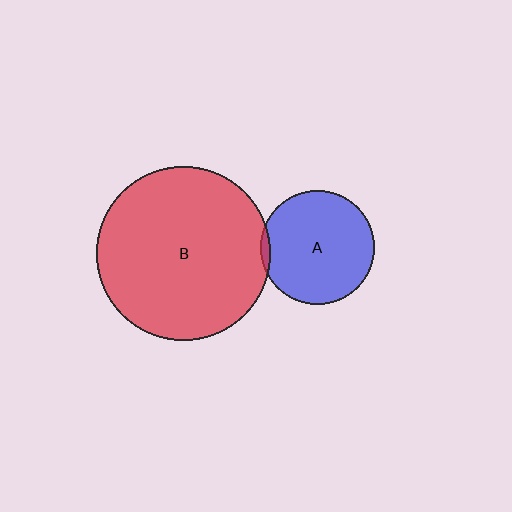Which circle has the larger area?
Circle B (red).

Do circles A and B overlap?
Yes.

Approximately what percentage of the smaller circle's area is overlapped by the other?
Approximately 5%.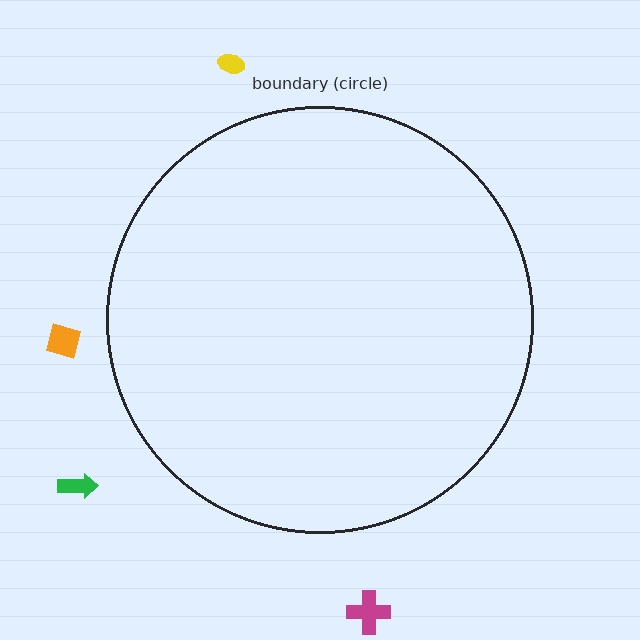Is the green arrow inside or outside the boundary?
Outside.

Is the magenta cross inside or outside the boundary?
Outside.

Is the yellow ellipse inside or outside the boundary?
Outside.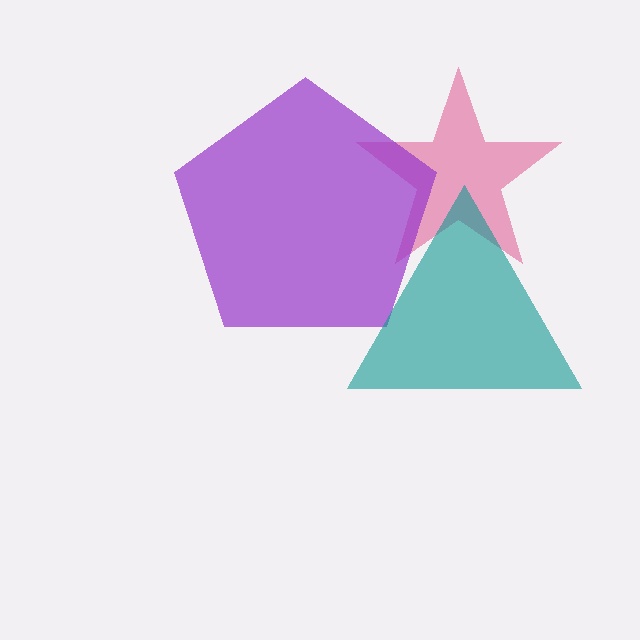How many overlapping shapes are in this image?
There are 3 overlapping shapes in the image.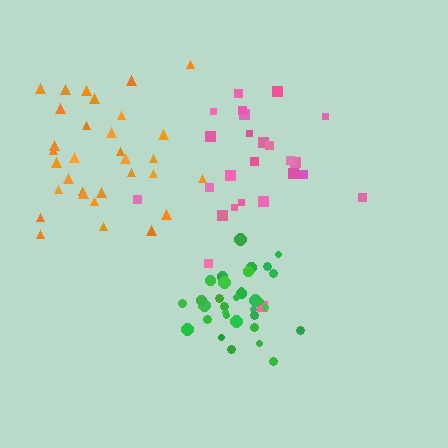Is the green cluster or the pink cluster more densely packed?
Green.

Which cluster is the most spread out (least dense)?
Pink.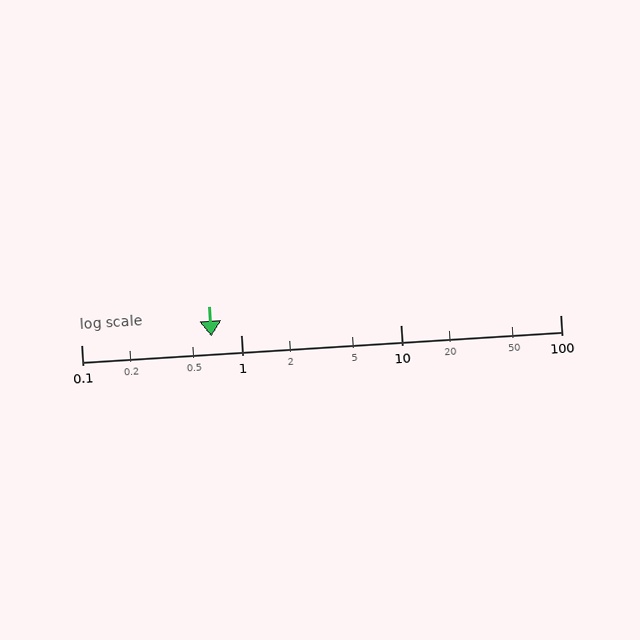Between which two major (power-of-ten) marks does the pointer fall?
The pointer is between 0.1 and 1.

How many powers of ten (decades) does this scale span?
The scale spans 3 decades, from 0.1 to 100.